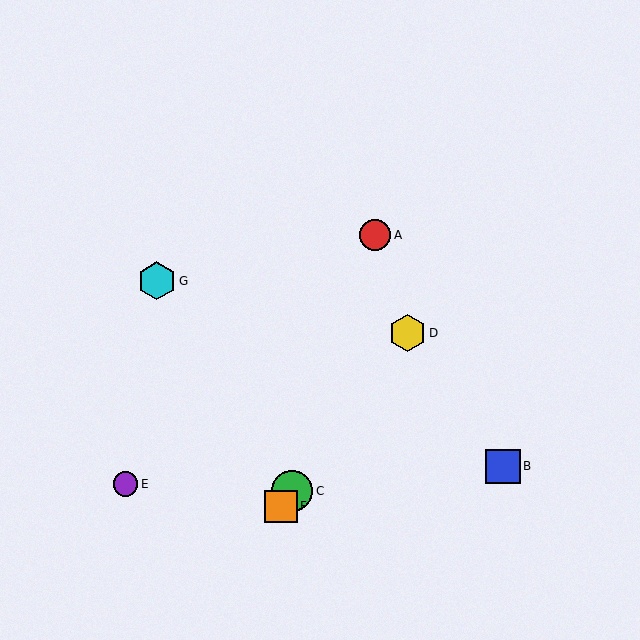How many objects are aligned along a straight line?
3 objects (C, D, F) are aligned along a straight line.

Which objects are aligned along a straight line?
Objects C, D, F are aligned along a straight line.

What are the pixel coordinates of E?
Object E is at (126, 484).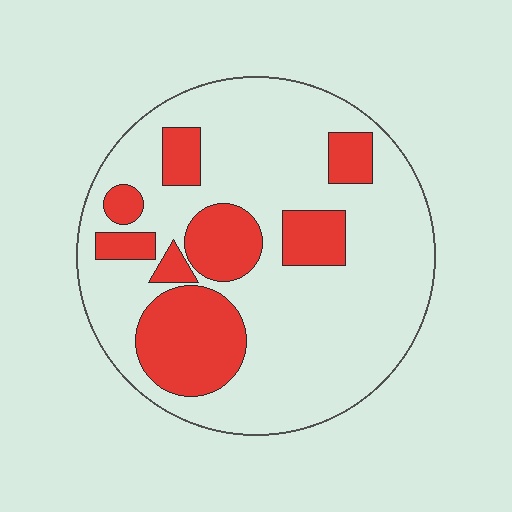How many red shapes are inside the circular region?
8.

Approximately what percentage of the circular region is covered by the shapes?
Approximately 25%.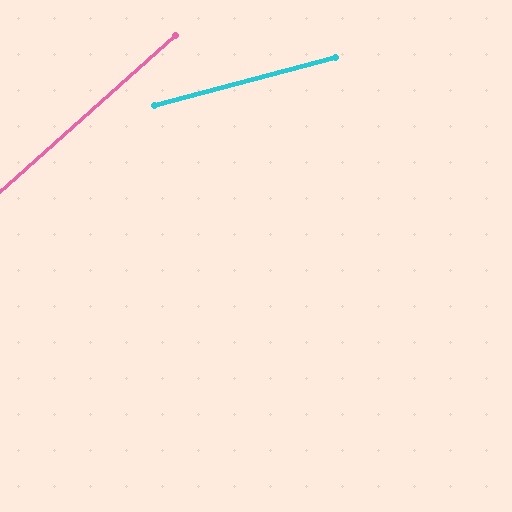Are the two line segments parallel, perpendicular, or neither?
Neither parallel nor perpendicular — they differ by about 27°.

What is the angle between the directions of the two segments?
Approximately 27 degrees.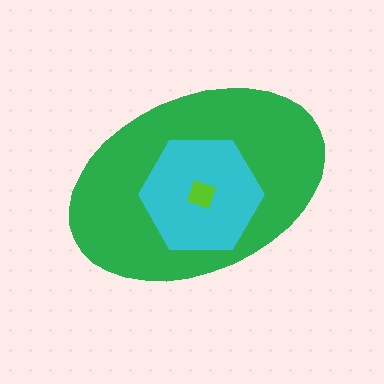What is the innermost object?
The lime diamond.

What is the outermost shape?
The green ellipse.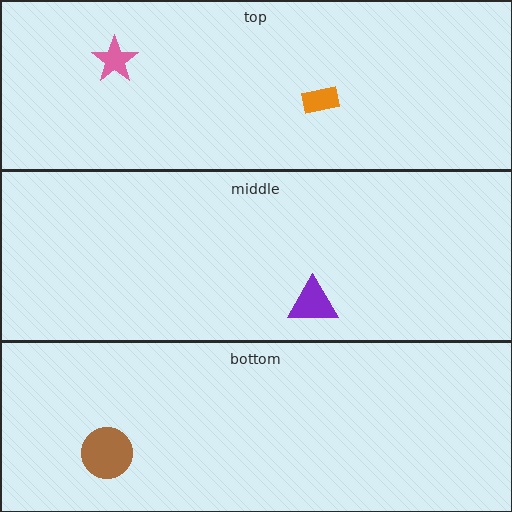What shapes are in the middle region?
The purple triangle.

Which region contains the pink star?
The top region.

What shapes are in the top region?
The pink star, the orange rectangle.